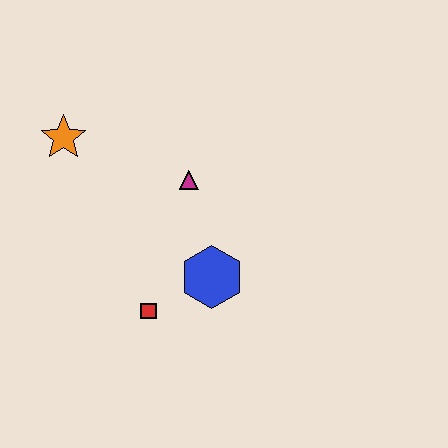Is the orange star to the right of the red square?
No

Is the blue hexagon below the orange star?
Yes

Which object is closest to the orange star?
The magenta triangle is closest to the orange star.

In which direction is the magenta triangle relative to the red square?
The magenta triangle is above the red square.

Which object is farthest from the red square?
The orange star is farthest from the red square.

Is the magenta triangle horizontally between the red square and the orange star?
No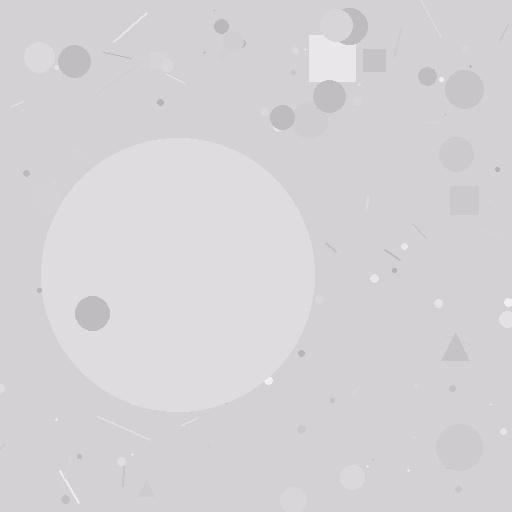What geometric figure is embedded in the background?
A circle is embedded in the background.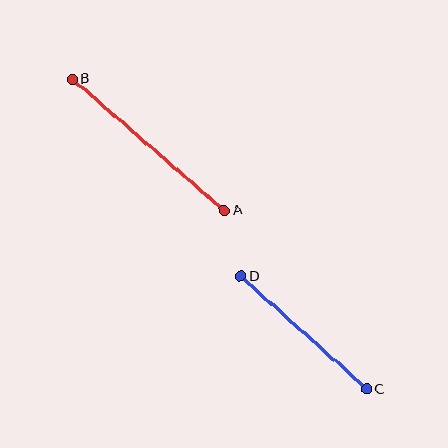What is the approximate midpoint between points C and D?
The midpoint is at approximately (304, 333) pixels.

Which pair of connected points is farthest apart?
Points A and B are farthest apart.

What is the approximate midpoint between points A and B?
The midpoint is at approximately (148, 145) pixels.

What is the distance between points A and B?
The distance is approximately 200 pixels.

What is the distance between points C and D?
The distance is approximately 170 pixels.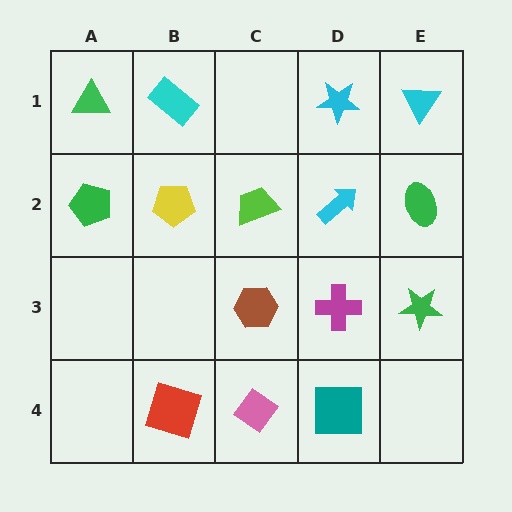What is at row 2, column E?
A green ellipse.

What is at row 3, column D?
A magenta cross.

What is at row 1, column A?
A green triangle.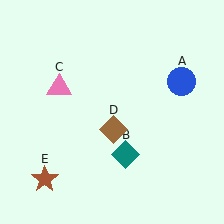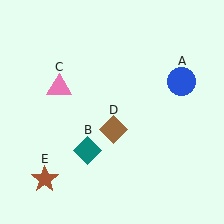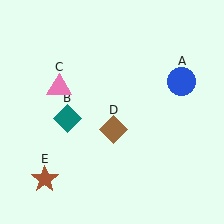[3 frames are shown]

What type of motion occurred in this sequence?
The teal diamond (object B) rotated clockwise around the center of the scene.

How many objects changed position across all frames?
1 object changed position: teal diamond (object B).